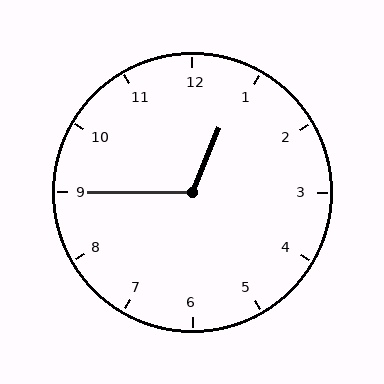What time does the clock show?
12:45.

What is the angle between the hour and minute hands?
Approximately 112 degrees.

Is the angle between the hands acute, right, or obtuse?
It is obtuse.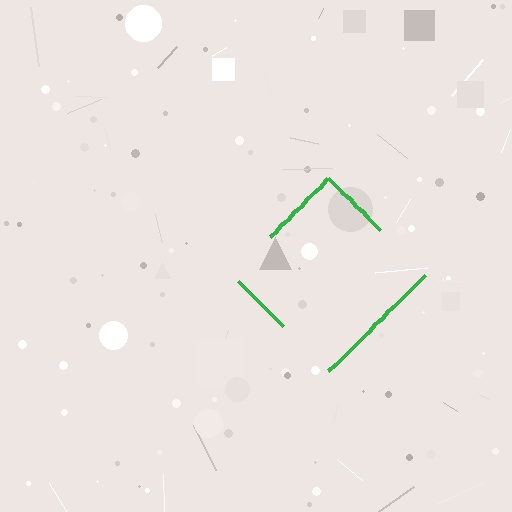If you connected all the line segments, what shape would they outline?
They would outline a diamond.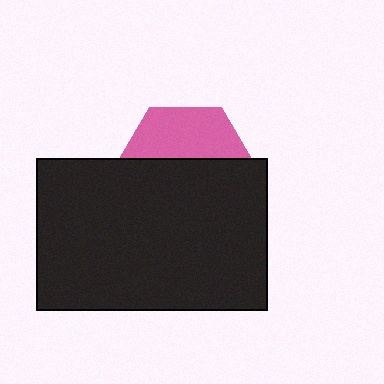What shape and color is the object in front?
The object in front is a black rectangle.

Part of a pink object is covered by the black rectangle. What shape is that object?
It is a hexagon.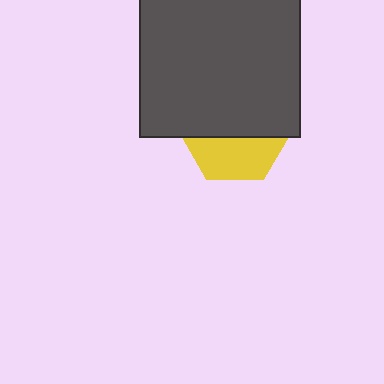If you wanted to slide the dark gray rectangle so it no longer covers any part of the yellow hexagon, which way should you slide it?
Slide it up — that is the most direct way to separate the two shapes.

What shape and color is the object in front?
The object in front is a dark gray rectangle.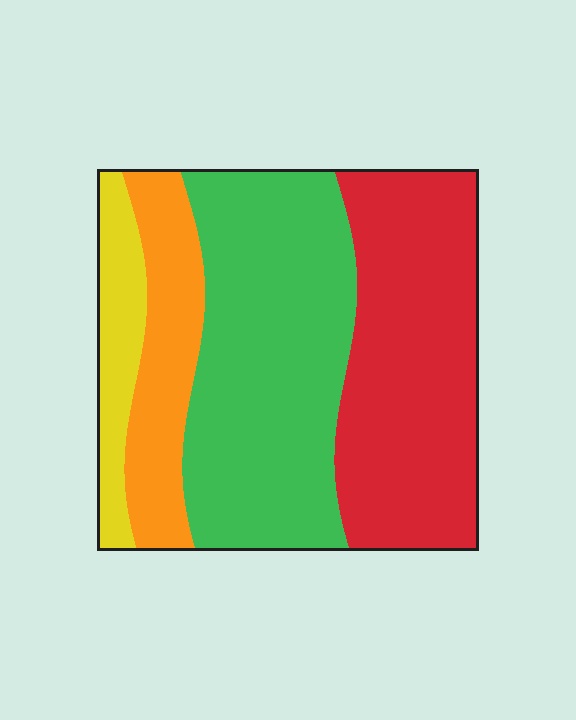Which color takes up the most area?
Green, at roughly 40%.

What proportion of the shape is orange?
Orange covers about 15% of the shape.